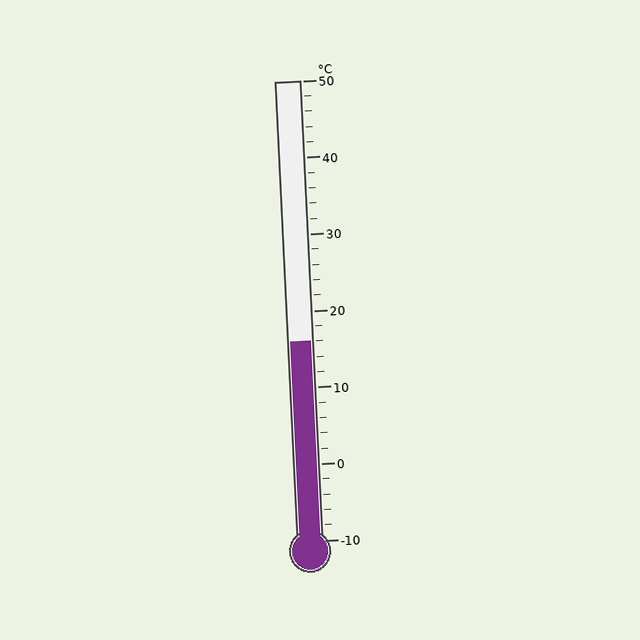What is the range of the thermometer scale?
The thermometer scale ranges from -10°C to 50°C.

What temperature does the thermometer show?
The thermometer shows approximately 16°C.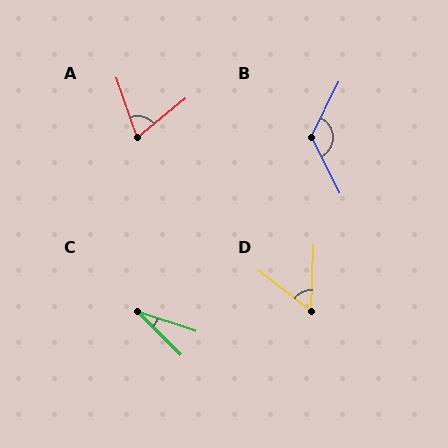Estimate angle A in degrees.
Approximately 69 degrees.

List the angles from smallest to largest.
C (27°), D (55°), A (69°), B (128°).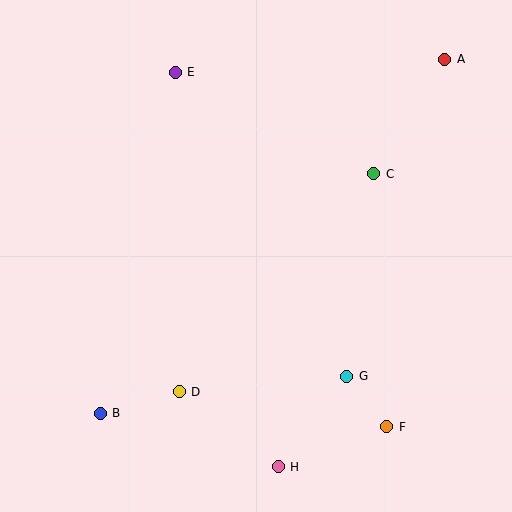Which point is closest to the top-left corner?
Point E is closest to the top-left corner.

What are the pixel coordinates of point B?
Point B is at (100, 413).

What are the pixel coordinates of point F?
Point F is at (387, 427).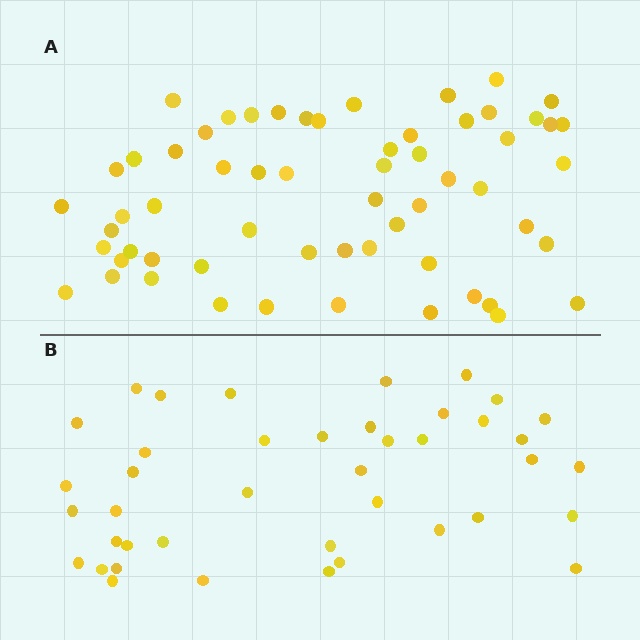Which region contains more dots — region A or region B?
Region A (the top region) has more dots.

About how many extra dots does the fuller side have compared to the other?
Region A has approximately 20 more dots than region B.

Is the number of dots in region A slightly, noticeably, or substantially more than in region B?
Region A has substantially more. The ratio is roughly 1.5 to 1.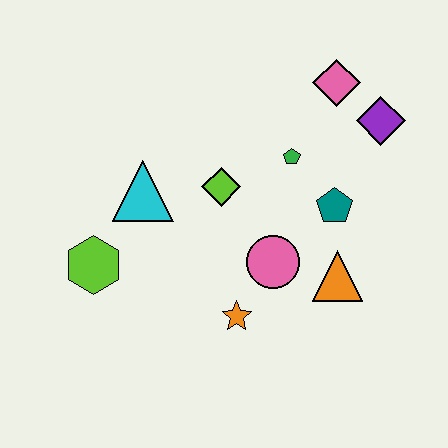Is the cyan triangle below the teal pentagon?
No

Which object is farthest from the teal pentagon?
The lime hexagon is farthest from the teal pentagon.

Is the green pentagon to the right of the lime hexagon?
Yes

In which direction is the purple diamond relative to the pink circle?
The purple diamond is above the pink circle.